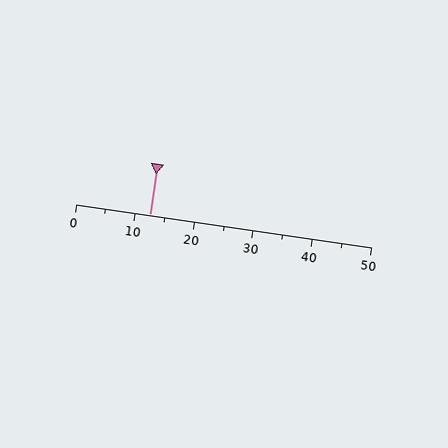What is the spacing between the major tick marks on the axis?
The major ticks are spaced 10 apart.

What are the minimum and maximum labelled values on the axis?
The axis runs from 0 to 50.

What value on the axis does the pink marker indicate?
The marker indicates approximately 12.5.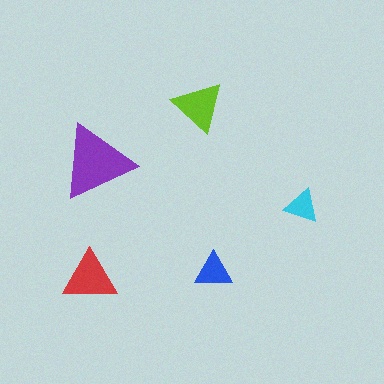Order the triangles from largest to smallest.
the purple one, the red one, the lime one, the blue one, the cyan one.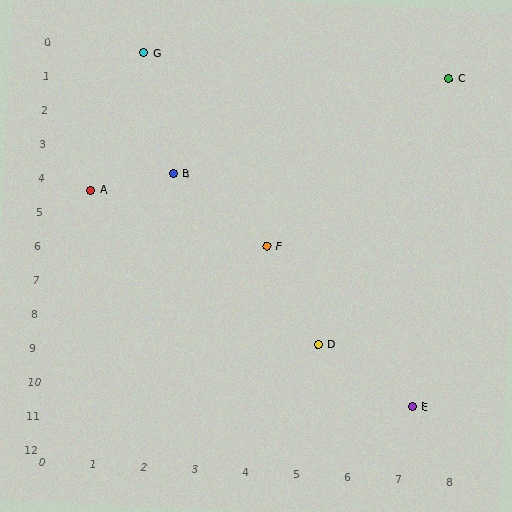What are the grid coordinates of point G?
Point G is at approximately (1.6, 0.2).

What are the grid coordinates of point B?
Point B is at approximately (2.3, 3.7).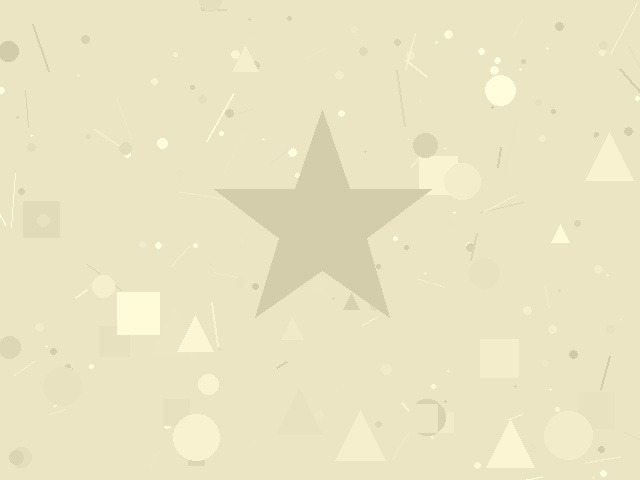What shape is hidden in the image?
A star is hidden in the image.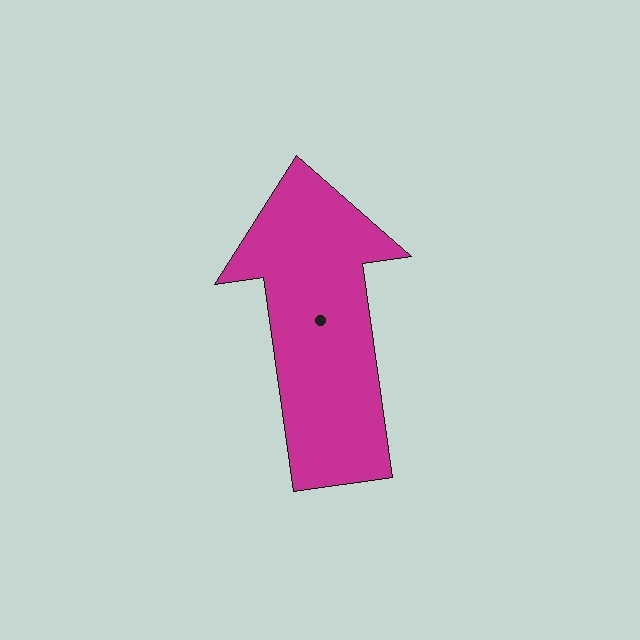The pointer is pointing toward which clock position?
Roughly 12 o'clock.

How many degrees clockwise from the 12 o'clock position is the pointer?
Approximately 352 degrees.